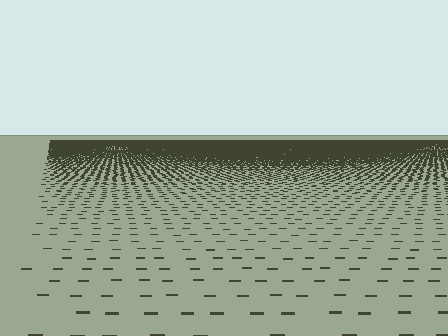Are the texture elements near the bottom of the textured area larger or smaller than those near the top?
Larger. Near the bottom, elements are closer to the viewer and appear at a bigger on-screen size.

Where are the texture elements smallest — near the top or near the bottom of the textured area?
Near the top.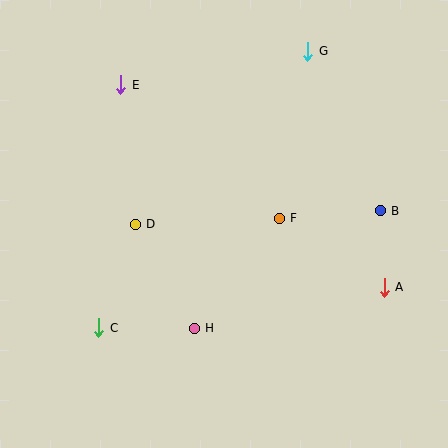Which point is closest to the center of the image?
Point F at (279, 218) is closest to the center.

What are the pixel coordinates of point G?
Point G is at (308, 51).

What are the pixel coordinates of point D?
Point D is at (135, 224).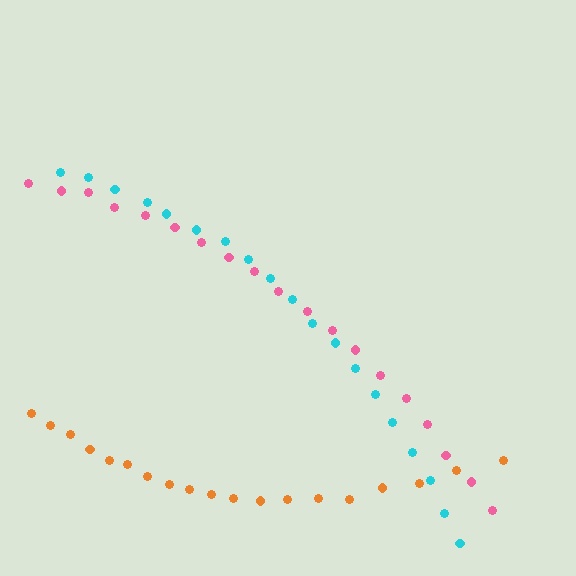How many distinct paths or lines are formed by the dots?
There are 3 distinct paths.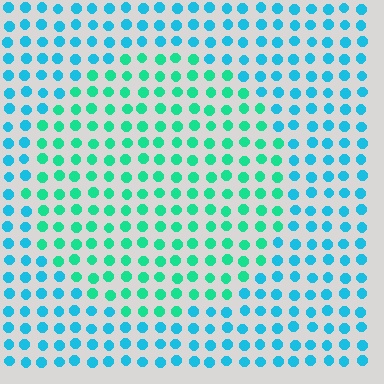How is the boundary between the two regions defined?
The boundary is defined purely by a slight shift in hue (about 35 degrees). Spacing, size, and orientation are identical on both sides.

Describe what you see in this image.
The image is filled with small cyan elements in a uniform arrangement. A circle-shaped region is visible where the elements are tinted to a slightly different hue, forming a subtle color boundary.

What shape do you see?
I see a circle.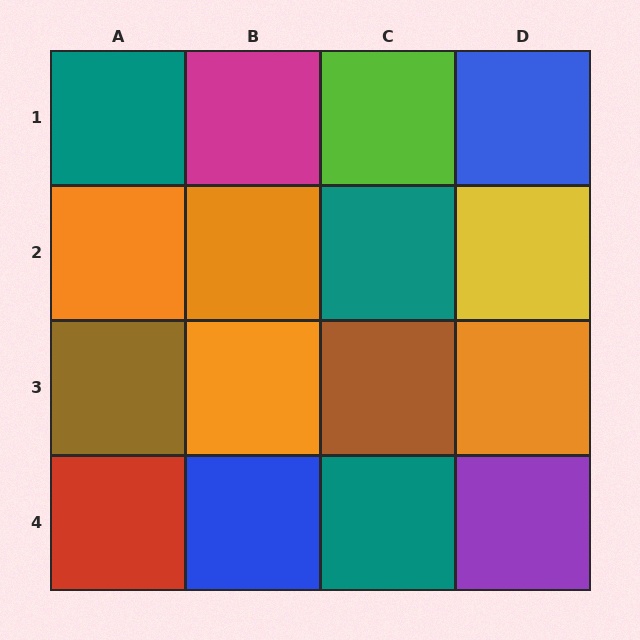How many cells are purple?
1 cell is purple.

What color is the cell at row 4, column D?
Purple.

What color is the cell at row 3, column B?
Orange.